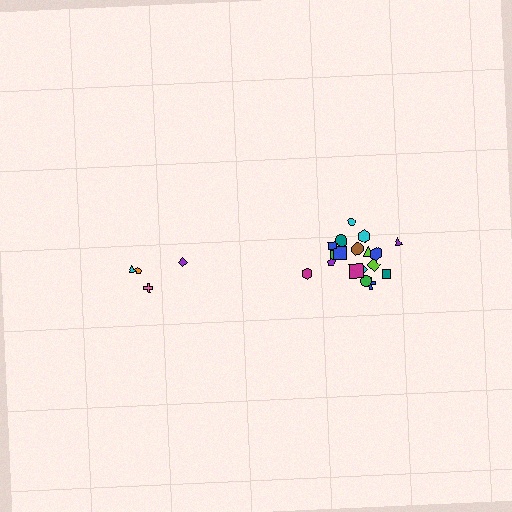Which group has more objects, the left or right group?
The right group.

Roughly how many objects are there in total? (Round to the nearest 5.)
Roughly 20 objects in total.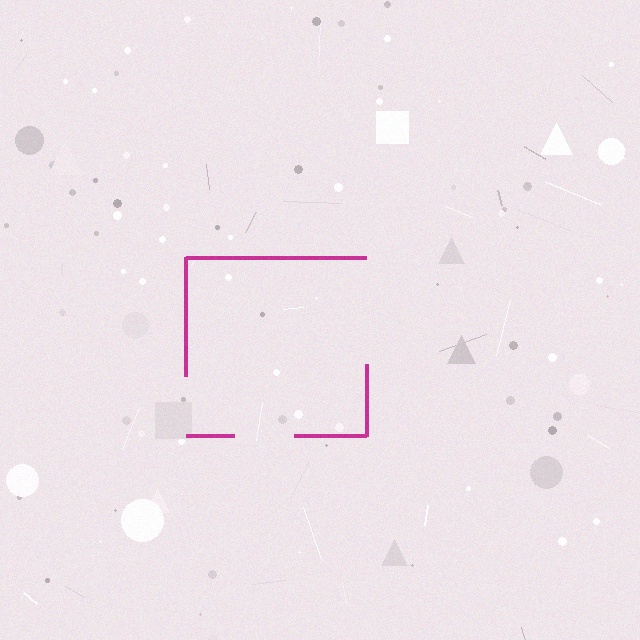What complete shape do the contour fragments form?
The contour fragments form a square.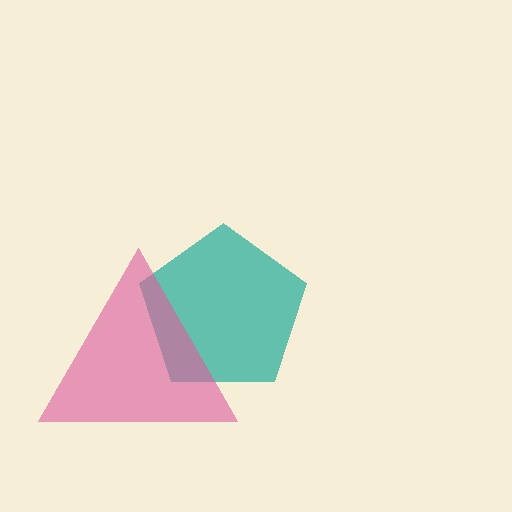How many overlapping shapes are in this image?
There are 2 overlapping shapes in the image.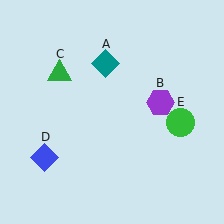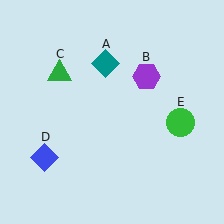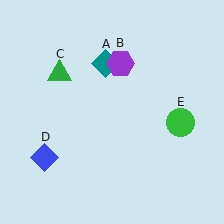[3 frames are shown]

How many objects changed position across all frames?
1 object changed position: purple hexagon (object B).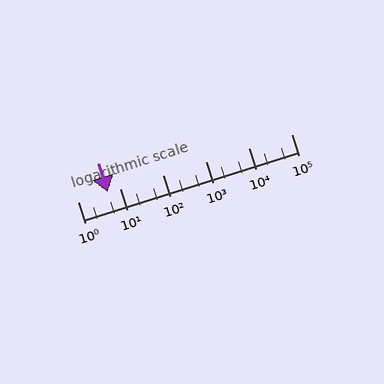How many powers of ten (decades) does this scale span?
The scale spans 5 decades, from 1 to 100000.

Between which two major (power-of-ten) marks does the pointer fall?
The pointer is between 1 and 10.